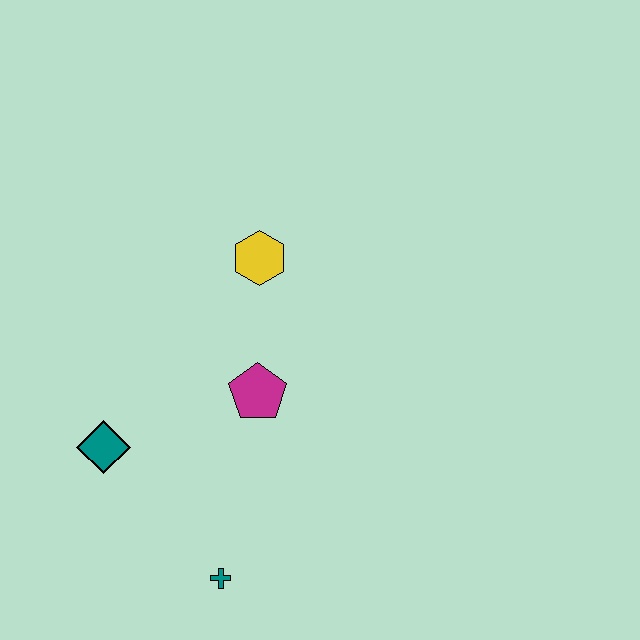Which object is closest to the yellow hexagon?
The magenta pentagon is closest to the yellow hexagon.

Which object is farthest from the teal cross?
The yellow hexagon is farthest from the teal cross.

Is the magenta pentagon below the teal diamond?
No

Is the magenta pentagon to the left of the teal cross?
No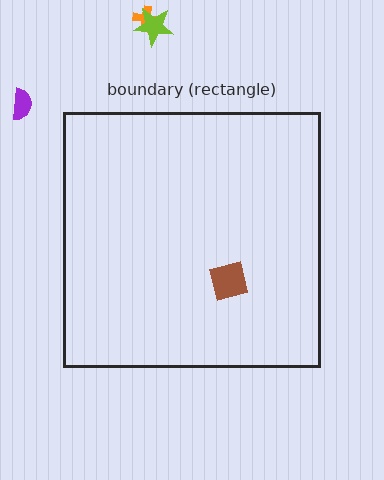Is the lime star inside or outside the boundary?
Outside.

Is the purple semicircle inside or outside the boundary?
Outside.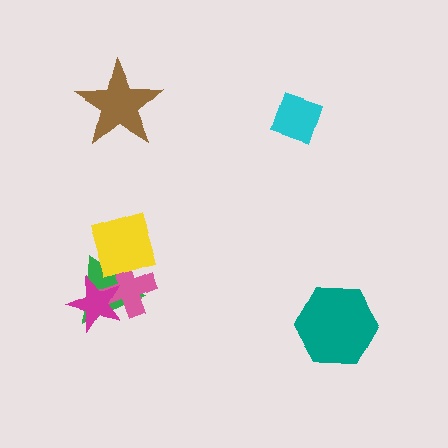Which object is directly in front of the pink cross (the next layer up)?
The magenta star is directly in front of the pink cross.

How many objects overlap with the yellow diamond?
2 objects overlap with the yellow diamond.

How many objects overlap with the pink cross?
3 objects overlap with the pink cross.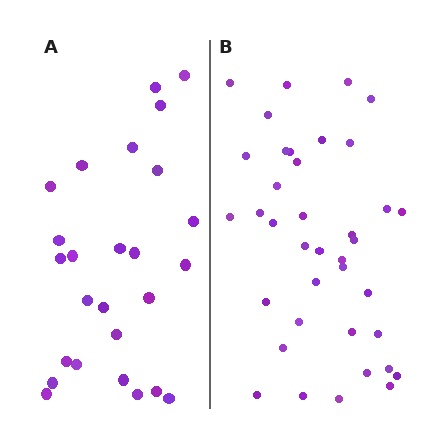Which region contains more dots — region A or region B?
Region B (the right region) has more dots.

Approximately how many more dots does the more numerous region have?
Region B has roughly 12 or so more dots than region A.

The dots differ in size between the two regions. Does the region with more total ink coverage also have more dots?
No. Region A has more total ink coverage because its dots are larger, but region B actually contains more individual dots. Total area can be misleading — the number of items is what matters here.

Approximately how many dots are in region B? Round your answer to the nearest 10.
About 40 dots. (The exact count is 38, which rounds to 40.)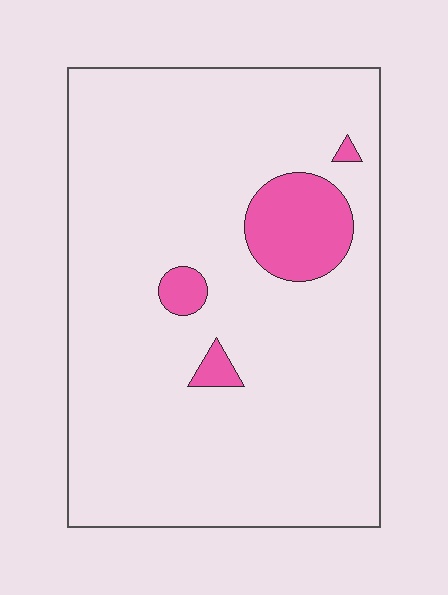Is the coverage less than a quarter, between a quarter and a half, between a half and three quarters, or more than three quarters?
Less than a quarter.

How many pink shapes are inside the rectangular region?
4.